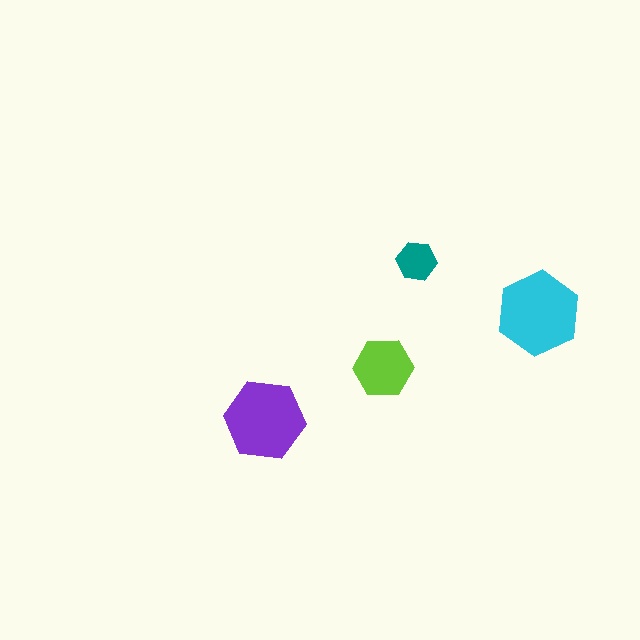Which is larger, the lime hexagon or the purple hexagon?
The purple one.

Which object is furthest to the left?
The purple hexagon is leftmost.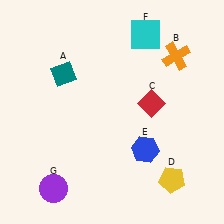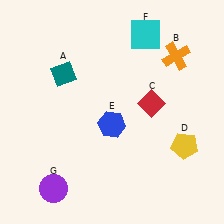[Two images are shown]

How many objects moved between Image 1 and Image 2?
2 objects moved between the two images.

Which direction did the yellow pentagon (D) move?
The yellow pentagon (D) moved up.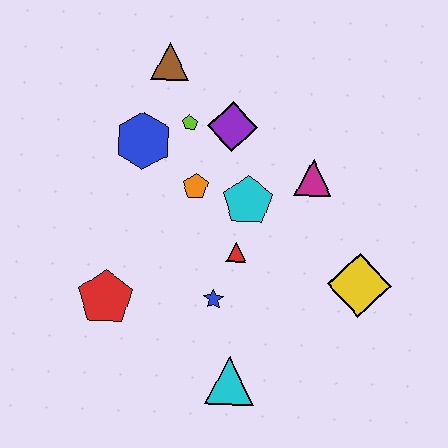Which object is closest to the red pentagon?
The blue star is closest to the red pentagon.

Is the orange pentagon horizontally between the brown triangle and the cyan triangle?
Yes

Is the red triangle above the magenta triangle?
No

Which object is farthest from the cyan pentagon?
The cyan triangle is farthest from the cyan pentagon.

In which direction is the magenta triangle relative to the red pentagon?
The magenta triangle is to the right of the red pentagon.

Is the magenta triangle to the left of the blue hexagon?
No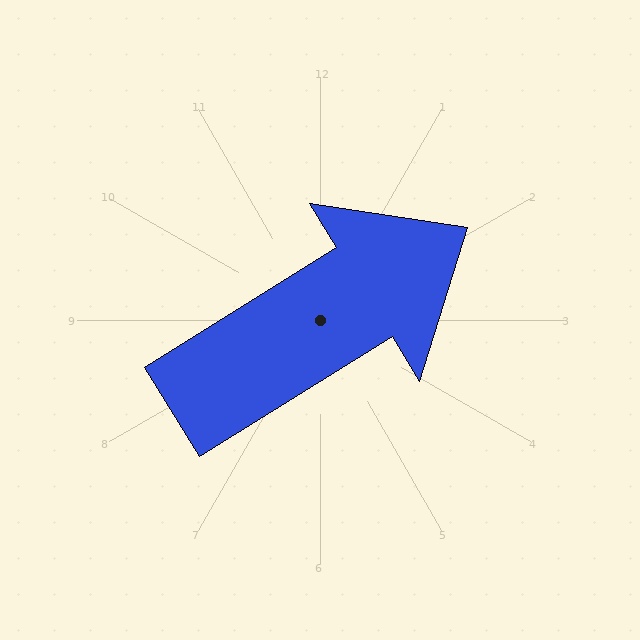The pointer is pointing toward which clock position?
Roughly 2 o'clock.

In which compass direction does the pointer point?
Northeast.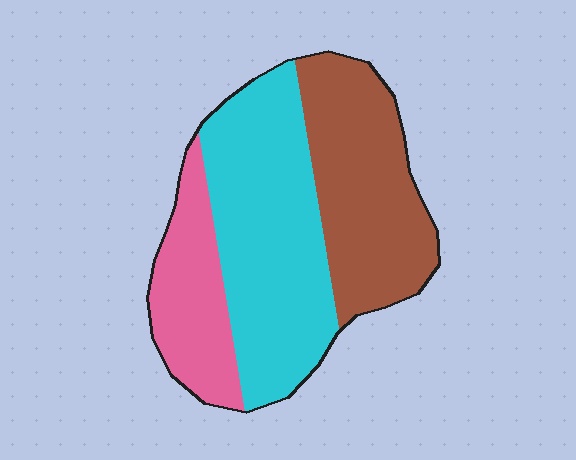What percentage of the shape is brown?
Brown takes up about one third (1/3) of the shape.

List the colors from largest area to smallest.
From largest to smallest: cyan, brown, pink.